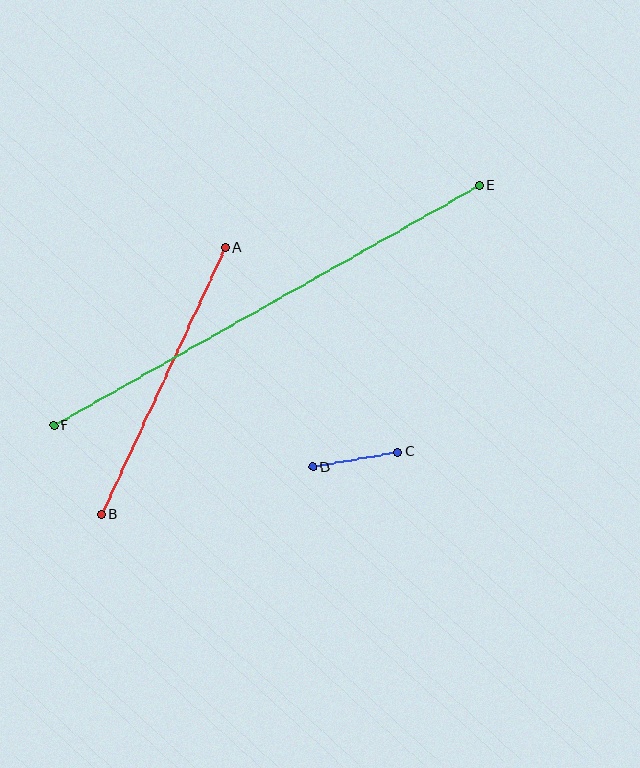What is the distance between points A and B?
The distance is approximately 295 pixels.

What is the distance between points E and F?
The distance is approximately 488 pixels.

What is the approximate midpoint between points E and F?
The midpoint is at approximately (266, 305) pixels.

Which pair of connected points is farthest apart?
Points E and F are farthest apart.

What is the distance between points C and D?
The distance is approximately 86 pixels.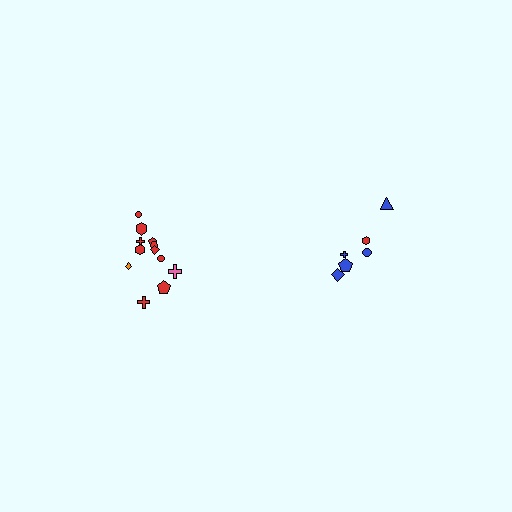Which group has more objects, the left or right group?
The left group.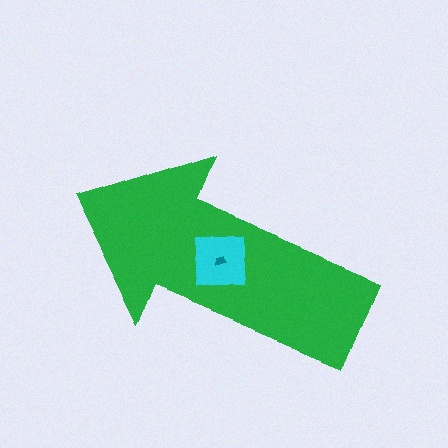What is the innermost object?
The teal trapezoid.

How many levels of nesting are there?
3.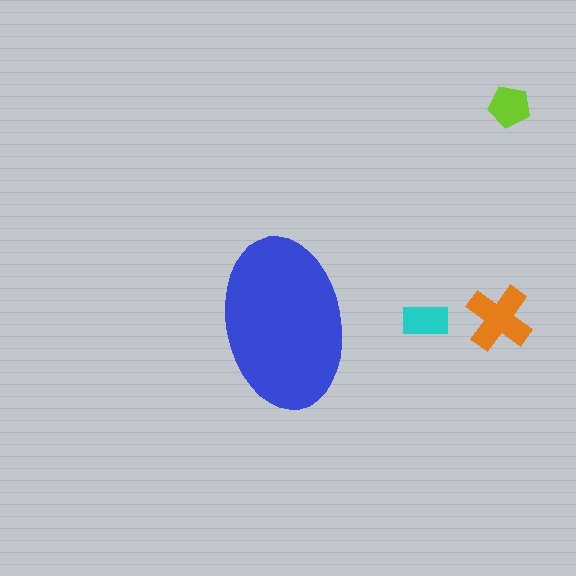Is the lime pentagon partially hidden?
No, the lime pentagon is fully visible.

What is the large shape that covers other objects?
A blue ellipse.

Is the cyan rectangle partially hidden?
No, the cyan rectangle is fully visible.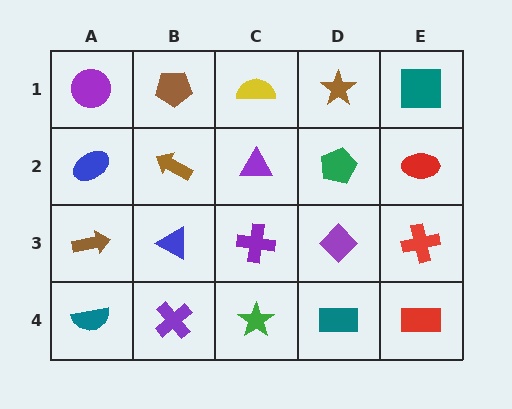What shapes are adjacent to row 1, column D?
A green pentagon (row 2, column D), a yellow semicircle (row 1, column C), a teal square (row 1, column E).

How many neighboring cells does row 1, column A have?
2.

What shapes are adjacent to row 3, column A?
A blue ellipse (row 2, column A), a teal semicircle (row 4, column A), a blue triangle (row 3, column B).